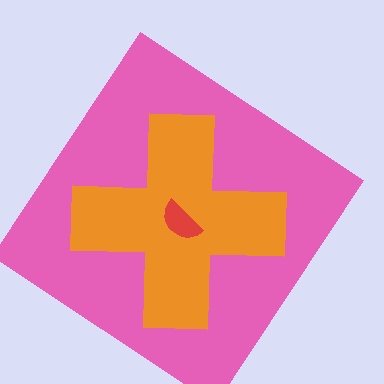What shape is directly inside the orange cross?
The red semicircle.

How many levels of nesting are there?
3.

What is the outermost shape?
The pink diamond.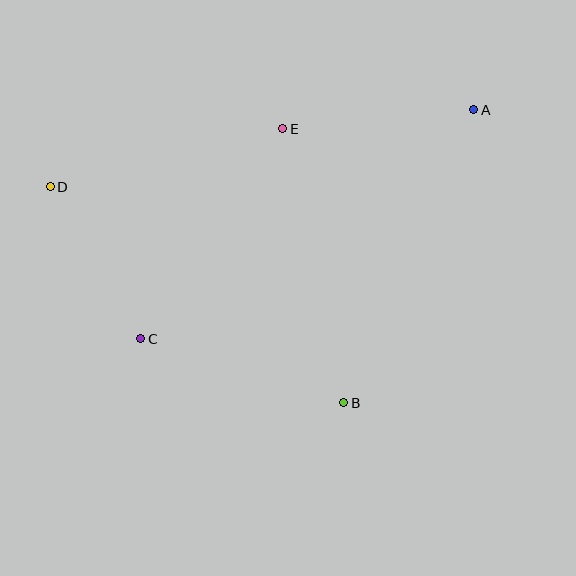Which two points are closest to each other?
Points C and D are closest to each other.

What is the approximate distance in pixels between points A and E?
The distance between A and E is approximately 192 pixels.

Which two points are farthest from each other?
Points A and D are farthest from each other.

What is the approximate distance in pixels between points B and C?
The distance between B and C is approximately 213 pixels.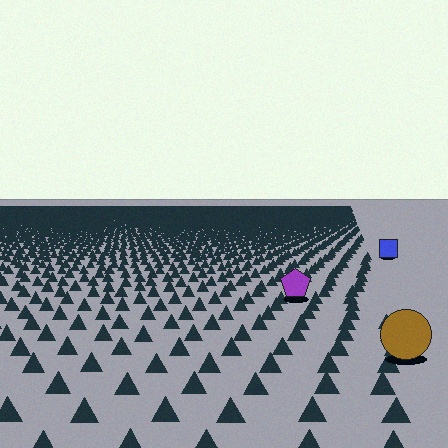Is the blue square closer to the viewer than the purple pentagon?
No. The purple pentagon is closer — you can tell from the texture gradient: the ground texture is coarser near it.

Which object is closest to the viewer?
The brown circle is closest. The texture marks near it are larger and more spread out.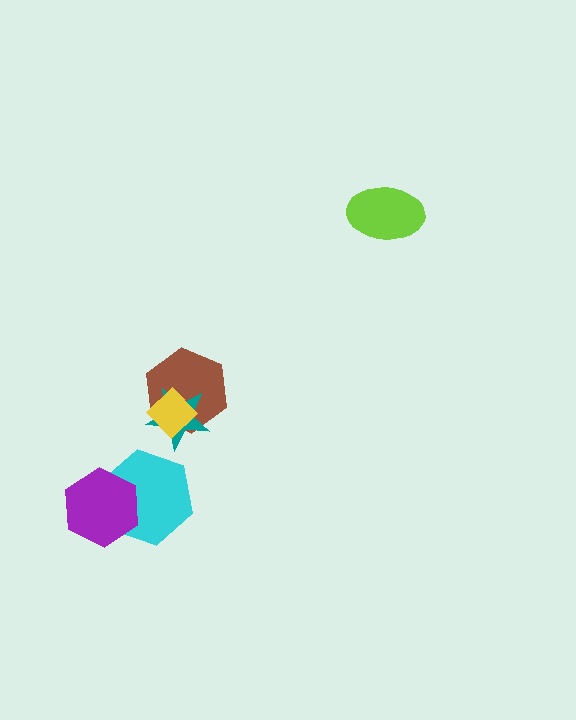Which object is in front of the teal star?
The yellow diamond is in front of the teal star.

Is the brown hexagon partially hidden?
Yes, it is partially covered by another shape.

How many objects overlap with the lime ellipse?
0 objects overlap with the lime ellipse.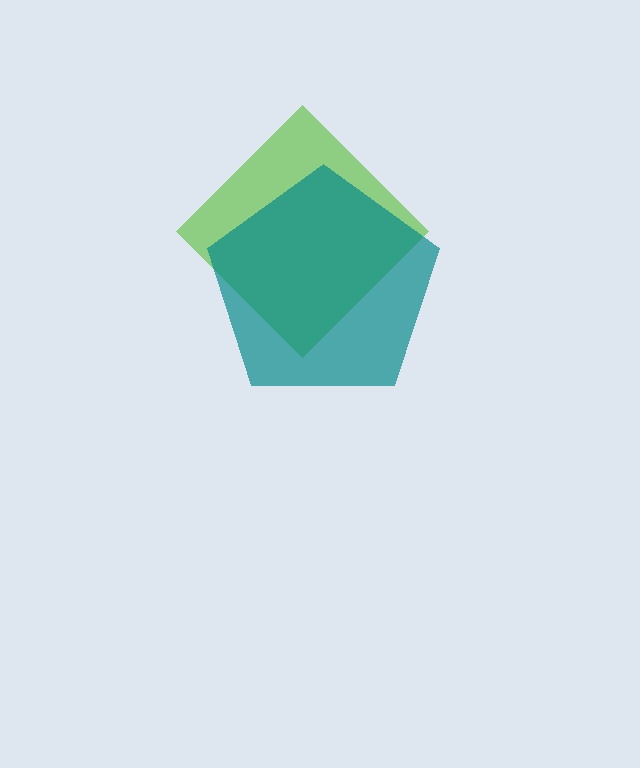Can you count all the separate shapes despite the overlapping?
Yes, there are 2 separate shapes.